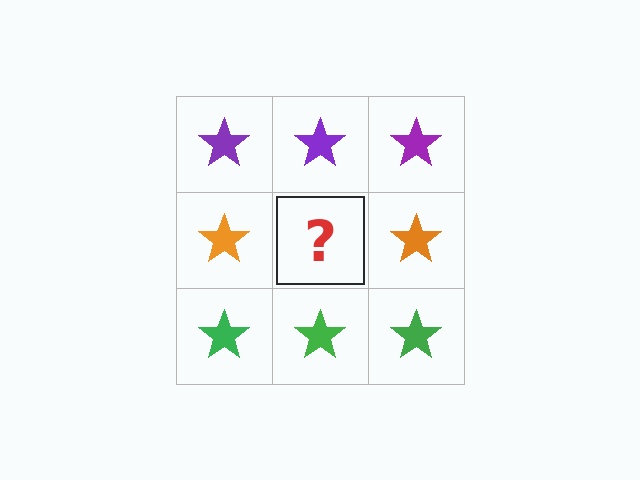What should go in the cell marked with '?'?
The missing cell should contain an orange star.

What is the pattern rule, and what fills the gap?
The rule is that each row has a consistent color. The gap should be filled with an orange star.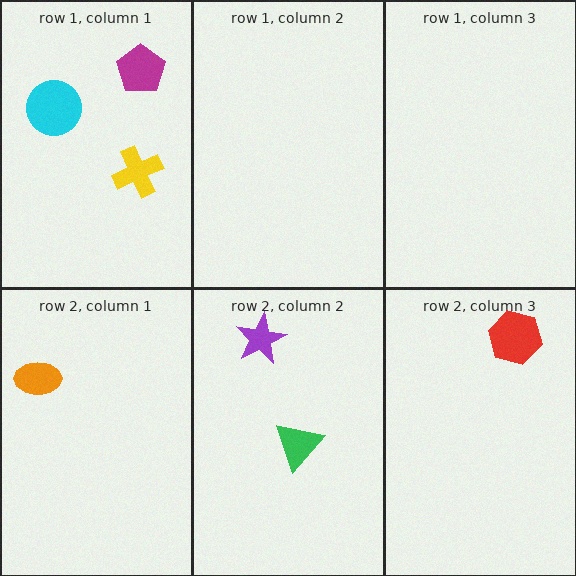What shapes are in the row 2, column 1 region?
The orange ellipse.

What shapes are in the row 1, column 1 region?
The magenta pentagon, the cyan circle, the yellow cross.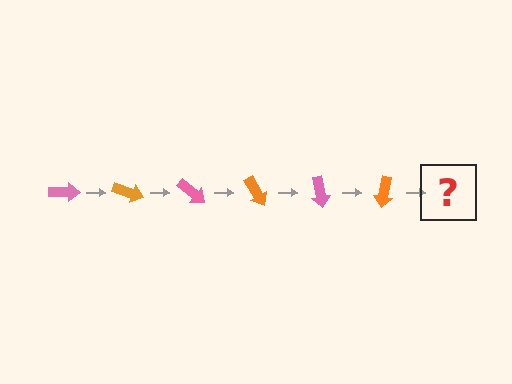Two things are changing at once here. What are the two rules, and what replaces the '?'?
The two rules are that it rotates 20 degrees each step and the color cycles through pink and orange. The '?' should be a pink arrow, rotated 120 degrees from the start.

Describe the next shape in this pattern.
It should be a pink arrow, rotated 120 degrees from the start.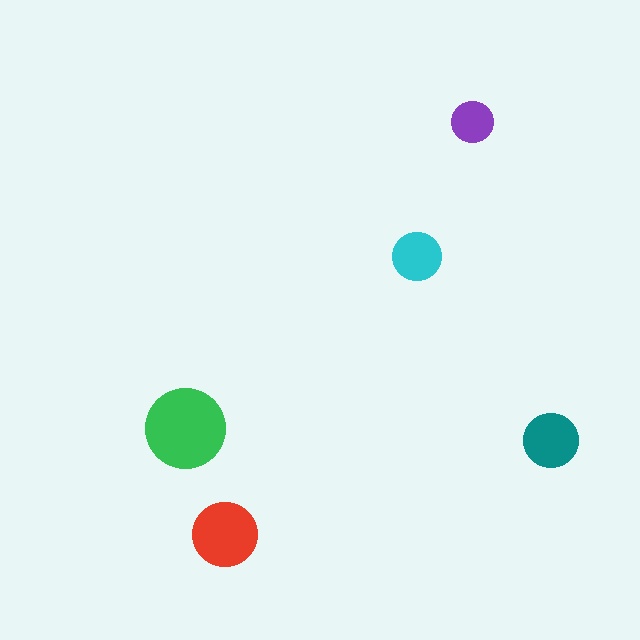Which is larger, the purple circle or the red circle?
The red one.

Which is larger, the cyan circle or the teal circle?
The teal one.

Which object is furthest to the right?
The teal circle is rightmost.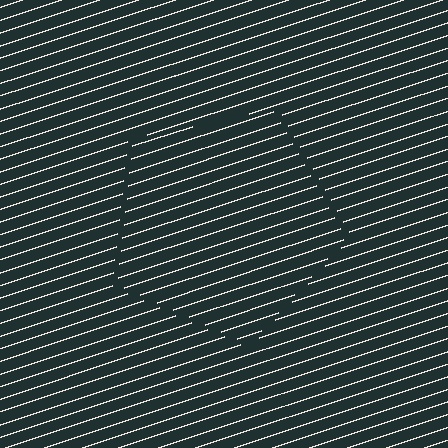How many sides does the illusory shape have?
5 sides — the line-ends trace a pentagon.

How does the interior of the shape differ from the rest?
The interior of the shape contains the same grating, shifted by half a period — the contour is defined by the phase discontinuity where line-ends from the inner and outer gratings abut.